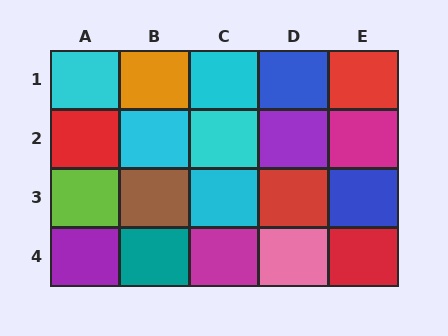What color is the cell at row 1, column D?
Blue.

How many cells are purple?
2 cells are purple.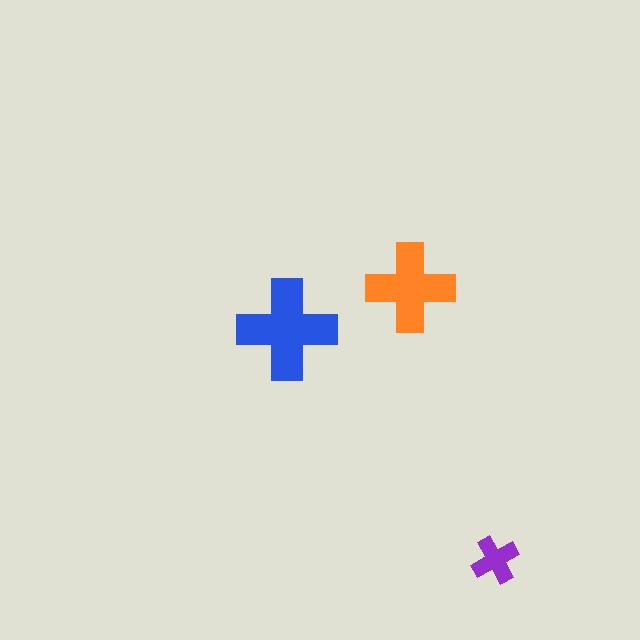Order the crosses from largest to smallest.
the blue one, the orange one, the purple one.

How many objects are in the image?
There are 3 objects in the image.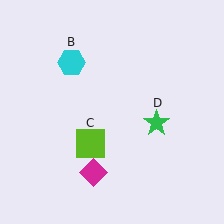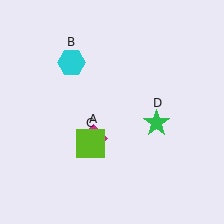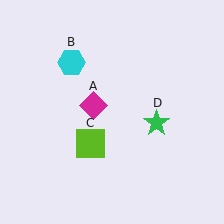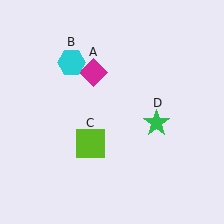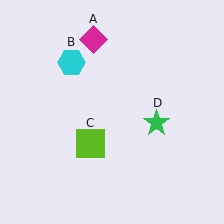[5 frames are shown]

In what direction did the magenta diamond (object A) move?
The magenta diamond (object A) moved up.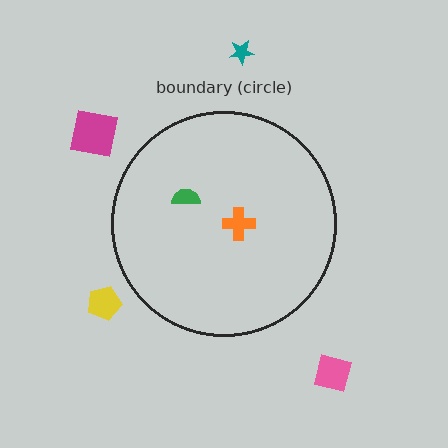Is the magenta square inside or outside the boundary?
Outside.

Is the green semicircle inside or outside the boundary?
Inside.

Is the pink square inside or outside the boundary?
Outside.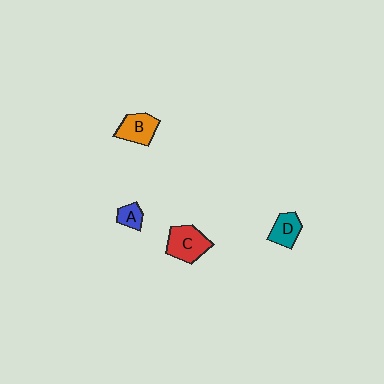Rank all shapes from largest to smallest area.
From largest to smallest: C (red), B (orange), D (teal), A (blue).